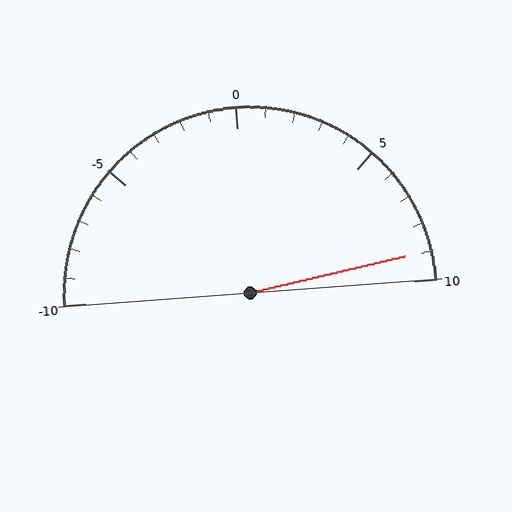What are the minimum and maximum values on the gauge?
The gauge ranges from -10 to 10.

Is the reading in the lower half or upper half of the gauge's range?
The reading is in the upper half of the range (-10 to 10).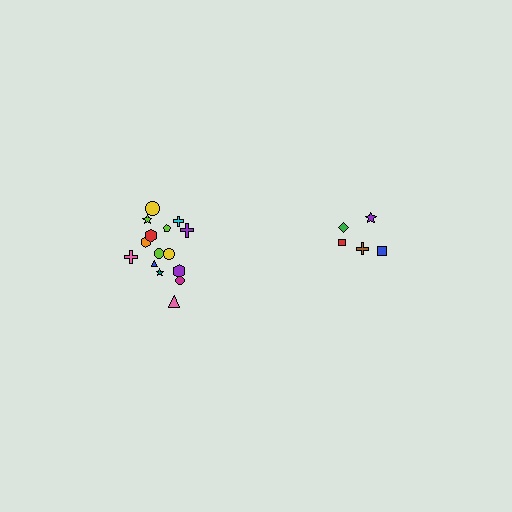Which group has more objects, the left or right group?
The left group.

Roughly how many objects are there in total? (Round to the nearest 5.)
Roughly 20 objects in total.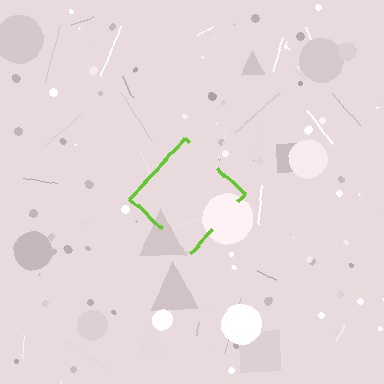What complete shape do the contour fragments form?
The contour fragments form a diamond.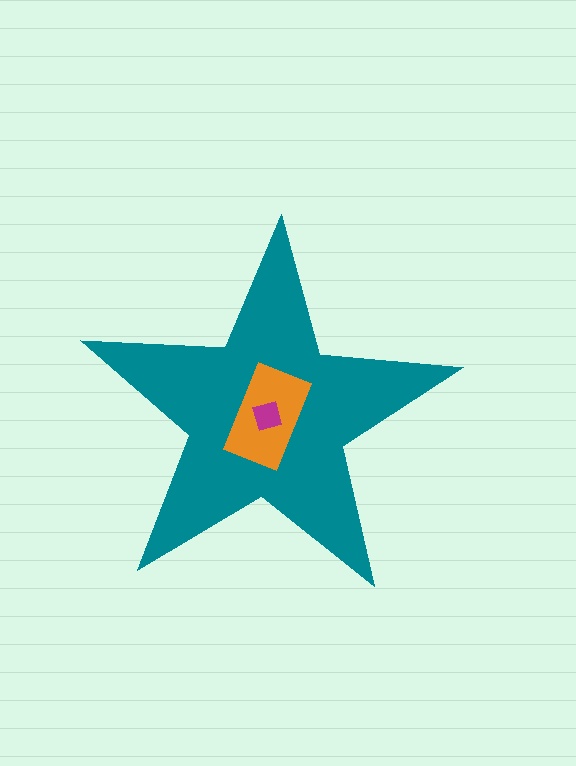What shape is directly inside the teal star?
The orange rectangle.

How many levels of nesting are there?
3.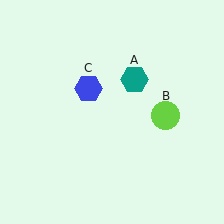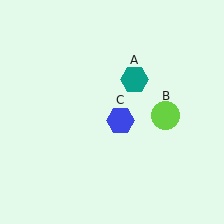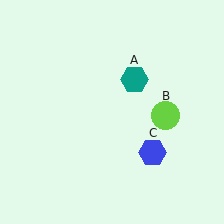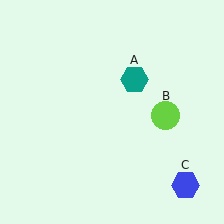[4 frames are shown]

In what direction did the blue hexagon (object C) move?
The blue hexagon (object C) moved down and to the right.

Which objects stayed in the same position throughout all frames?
Teal hexagon (object A) and lime circle (object B) remained stationary.